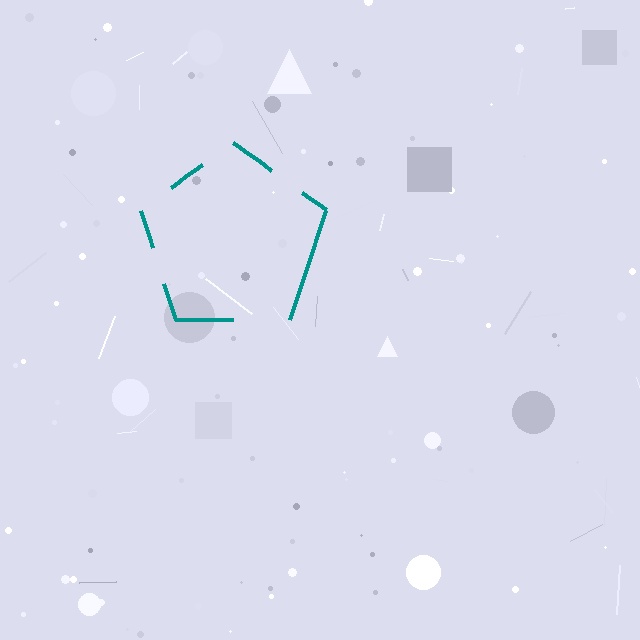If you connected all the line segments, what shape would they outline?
They would outline a pentagon.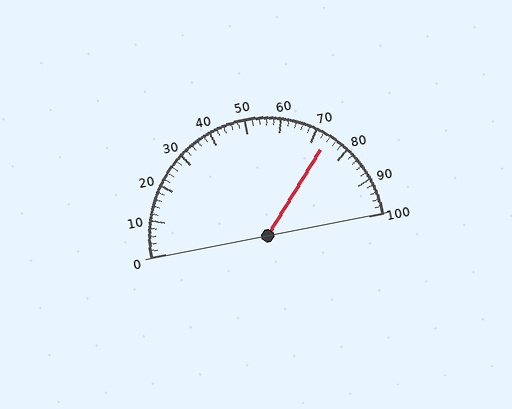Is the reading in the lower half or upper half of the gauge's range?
The reading is in the upper half of the range (0 to 100).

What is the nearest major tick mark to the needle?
The nearest major tick mark is 70.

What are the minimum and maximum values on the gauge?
The gauge ranges from 0 to 100.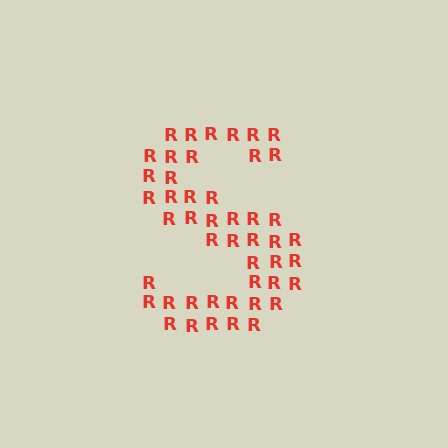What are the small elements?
The small elements are letter R's.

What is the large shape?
The large shape is the letter S.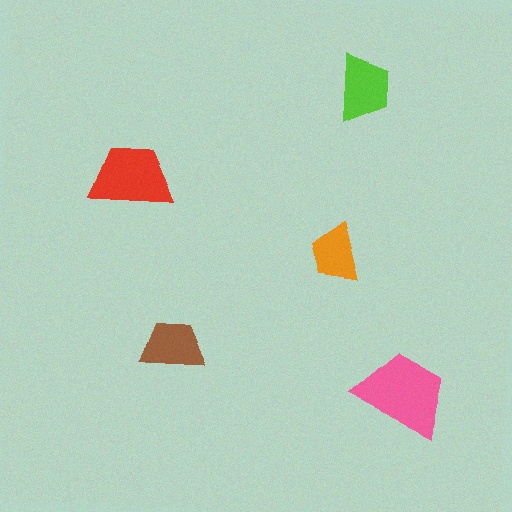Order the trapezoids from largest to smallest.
the pink one, the red one, the lime one, the brown one, the orange one.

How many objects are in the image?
There are 5 objects in the image.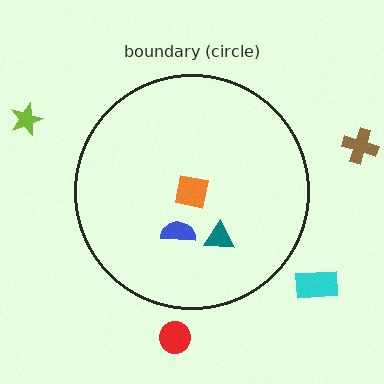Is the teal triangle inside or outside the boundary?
Inside.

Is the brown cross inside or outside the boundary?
Outside.